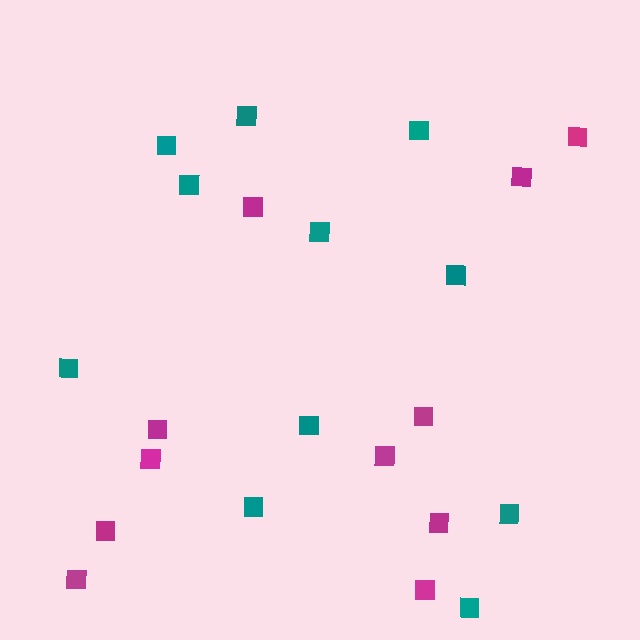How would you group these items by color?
There are 2 groups: one group of magenta squares (11) and one group of teal squares (11).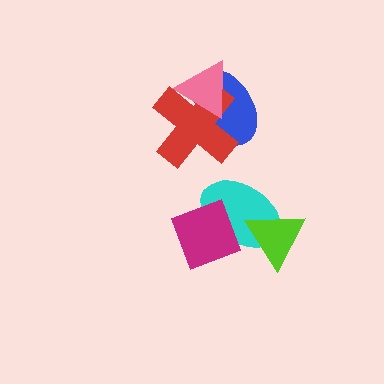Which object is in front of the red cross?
The pink triangle is in front of the red cross.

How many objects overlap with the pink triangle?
2 objects overlap with the pink triangle.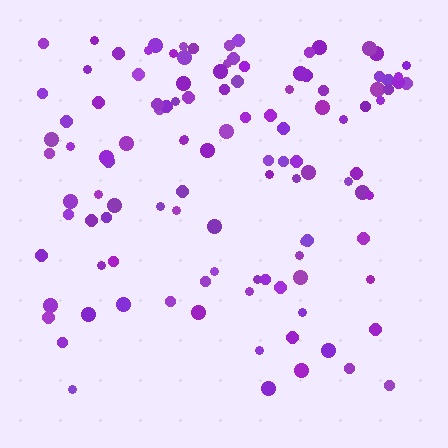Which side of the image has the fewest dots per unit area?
The bottom.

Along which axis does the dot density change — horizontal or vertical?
Vertical.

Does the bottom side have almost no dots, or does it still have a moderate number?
Still a moderate number, just noticeably fewer than the top.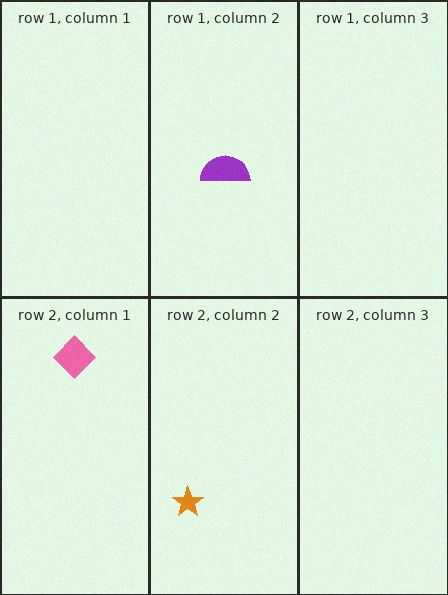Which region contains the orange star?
The row 2, column 2 region.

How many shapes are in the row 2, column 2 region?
1.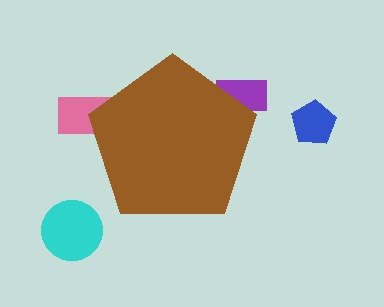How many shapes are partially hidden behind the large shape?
2 shapes are partially hidden.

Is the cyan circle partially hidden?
No, the cyan circle is fully visible.